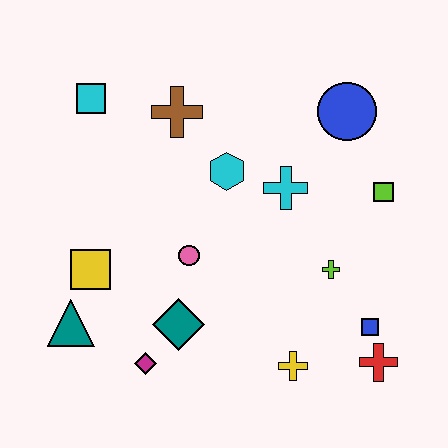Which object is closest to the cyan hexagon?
The cyan cross is closest to the cyan hexagon.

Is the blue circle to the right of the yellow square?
Yes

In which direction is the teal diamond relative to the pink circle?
The teal diamond is below the pink circle.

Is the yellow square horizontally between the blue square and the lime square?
No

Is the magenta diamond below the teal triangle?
Yes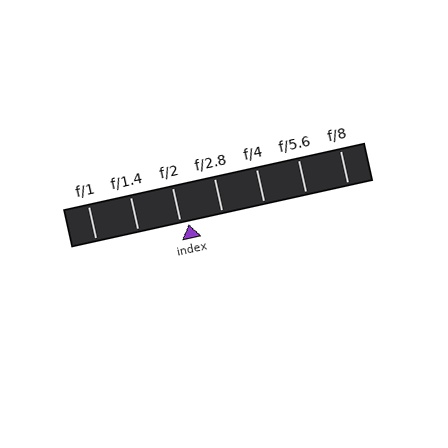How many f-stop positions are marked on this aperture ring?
There are 7 f-stop positions marked.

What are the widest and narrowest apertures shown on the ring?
The widest aperture shown is f/1 and the narrowest is f/8.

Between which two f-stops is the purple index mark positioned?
The index mark is between f/2 and f/2.8.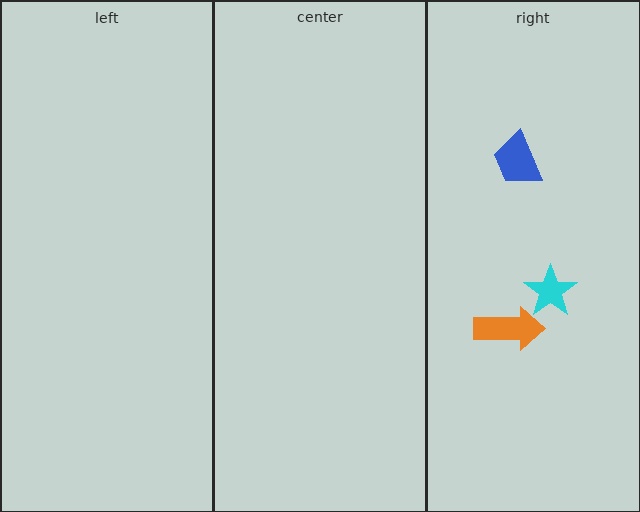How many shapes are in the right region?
3.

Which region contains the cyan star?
The right region.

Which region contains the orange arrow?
The right region.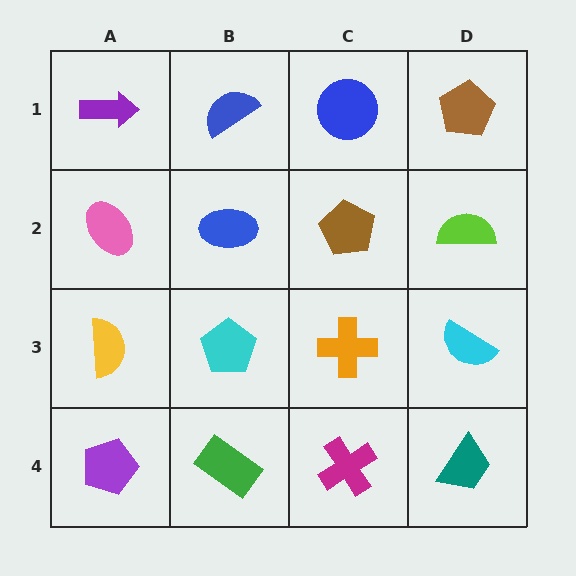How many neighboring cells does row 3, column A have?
3.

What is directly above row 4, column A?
A yellow semicircle.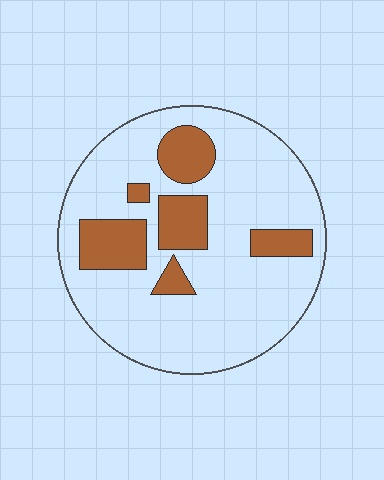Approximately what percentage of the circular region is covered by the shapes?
Approximately 20%.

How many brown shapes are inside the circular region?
6.